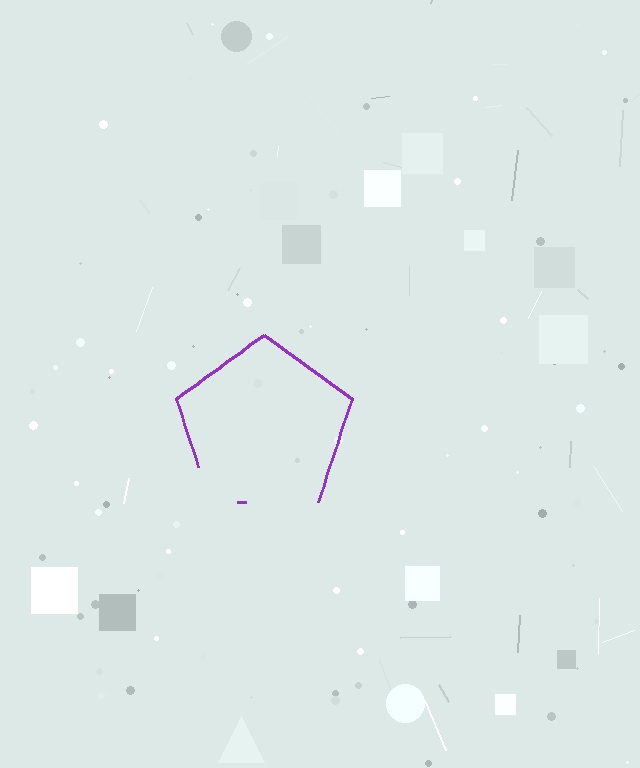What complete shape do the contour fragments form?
The contour fragments form a pentagon.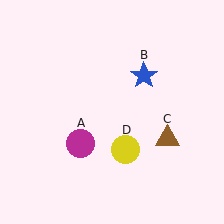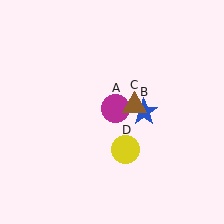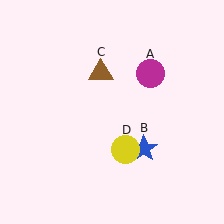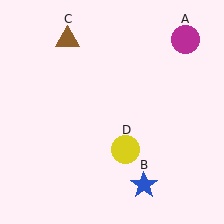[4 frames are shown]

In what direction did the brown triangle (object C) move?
The brown triangle (object C) moved up and to the left.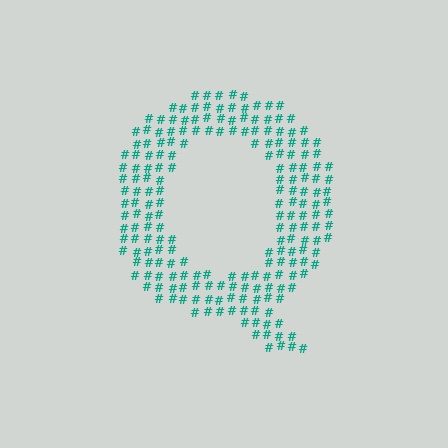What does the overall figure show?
The overall figure shows the letter Q.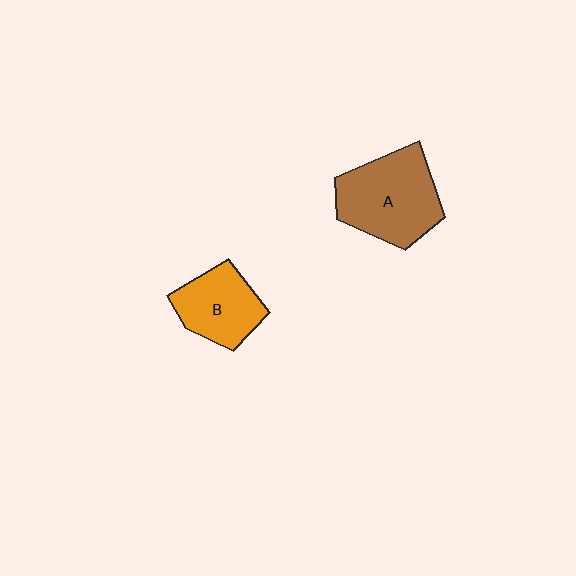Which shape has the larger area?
Shape A (brown).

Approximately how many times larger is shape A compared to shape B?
Approximately 1.5 times.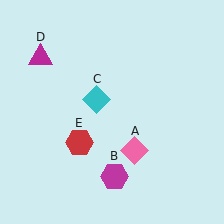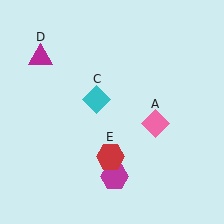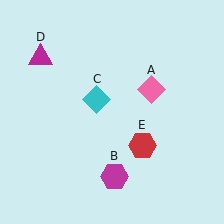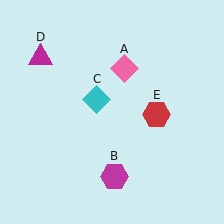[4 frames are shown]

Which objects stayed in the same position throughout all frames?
Magenta hexagon (object B) and cyan diamond (object C) and magenta triangle (object D) remained stationary.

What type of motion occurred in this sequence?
The pink diamond (object A), red hexagon (object E) rotated counterclockwise around the center of the scene.